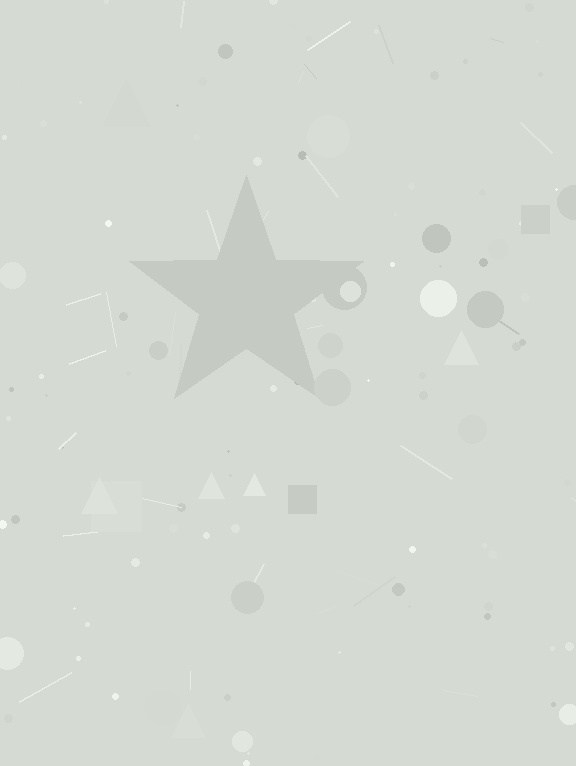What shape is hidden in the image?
A star is hidden in the image.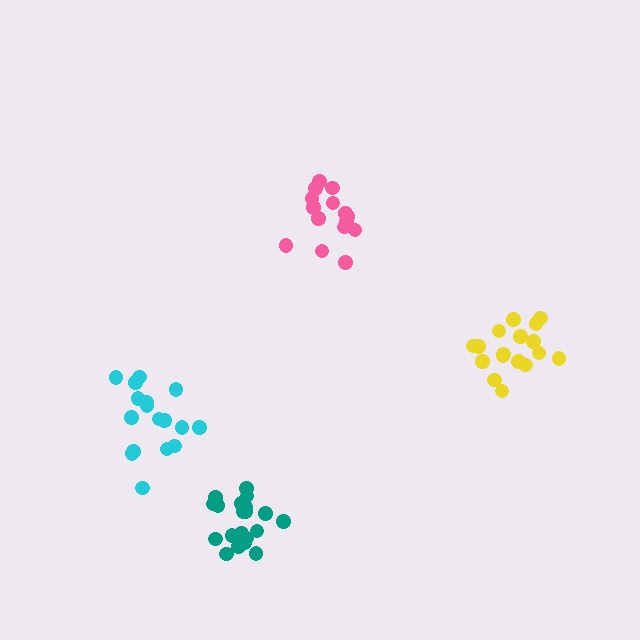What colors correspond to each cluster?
The clusters are colored: yellow, pink, teal, cyan.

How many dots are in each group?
Group 1: 18 dots, Group 2: 15 dots, Group 3: 20 dots, Group 4: 17 dots (70 total).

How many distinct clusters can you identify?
There are 4 distinct clusters.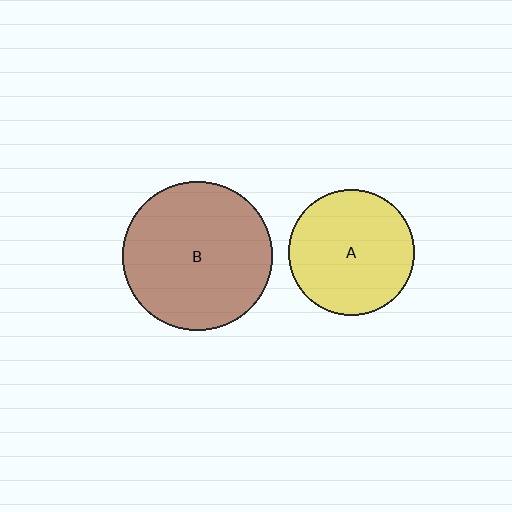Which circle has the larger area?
Circle B (brown).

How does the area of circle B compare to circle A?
Approximately 1.4 times.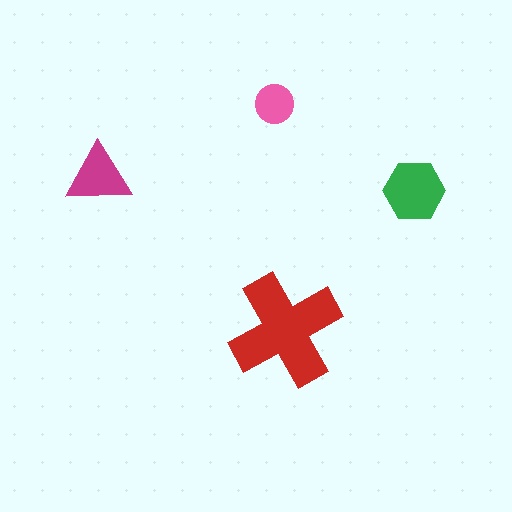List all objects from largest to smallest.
The red cross, the green hexagon, the magenta triangle, the pink circle.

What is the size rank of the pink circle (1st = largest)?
4th.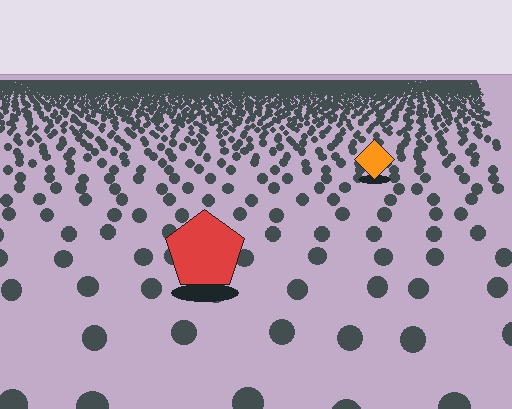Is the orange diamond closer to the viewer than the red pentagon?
No. The red pentagon is closer — you can tell from the texture gradient: the ground texture is coarser near it.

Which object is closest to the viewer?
The red pentagon is closest. The texture marks near it are larger and more spread out.